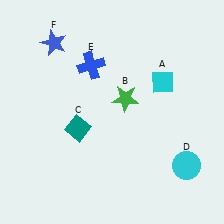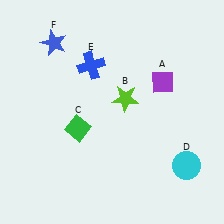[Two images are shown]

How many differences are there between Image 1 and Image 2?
There are 3 differences between the two images.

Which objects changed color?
A changed from cyan to purple. B changed from green to lime. C changed from teal to green.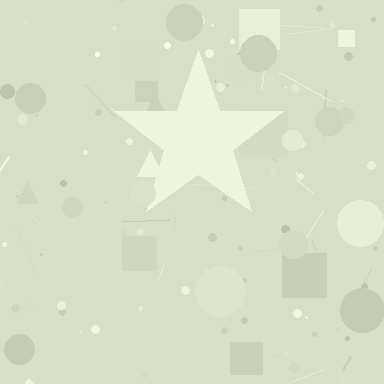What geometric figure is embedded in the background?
A star is embedded in the background.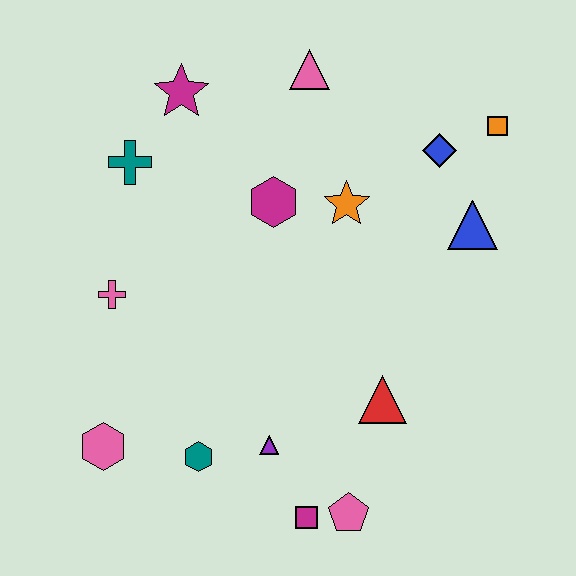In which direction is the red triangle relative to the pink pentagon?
The red triangle is above the pink pentagon.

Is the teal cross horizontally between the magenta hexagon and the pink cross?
Yes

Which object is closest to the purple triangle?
The teal hexagon is closest to the purple triangle.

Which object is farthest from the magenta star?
The pink pentagon is farthest from the magenta star.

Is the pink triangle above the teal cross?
Yes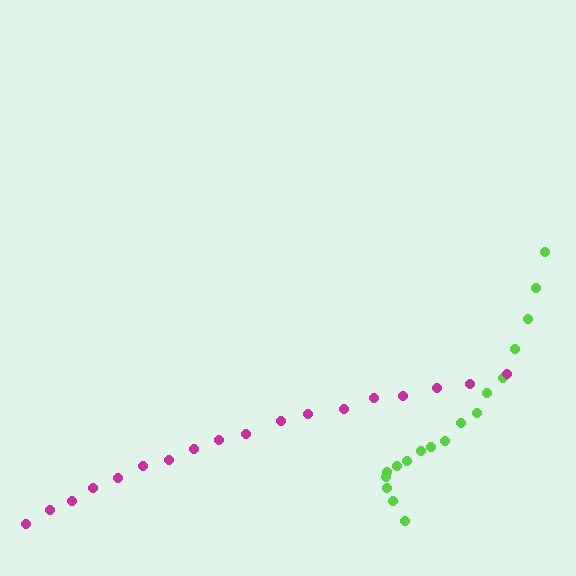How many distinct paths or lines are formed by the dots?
There are 2 distinct paths.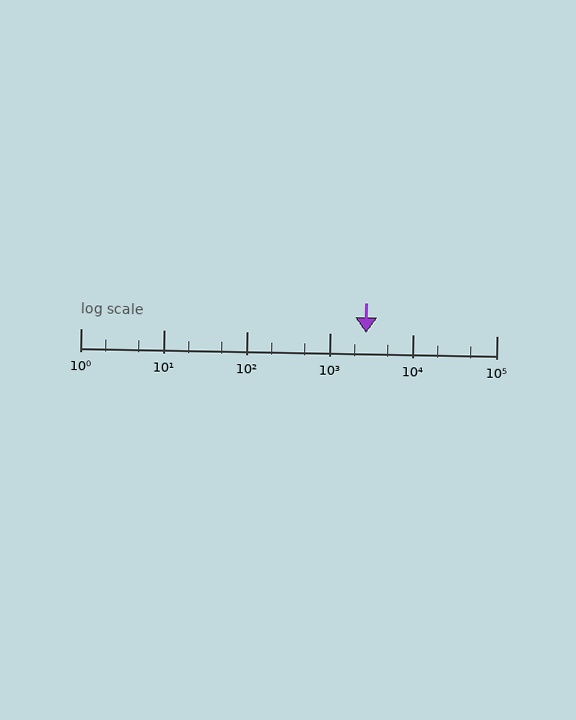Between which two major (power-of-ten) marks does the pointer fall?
The pointer is between 1000 and 10000.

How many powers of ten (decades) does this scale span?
The scale spans 5 decades, from 1 to 100000.